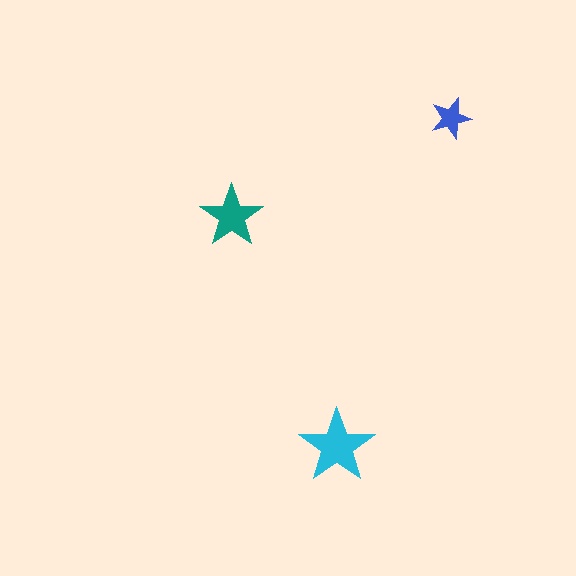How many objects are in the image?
There are 3 objects in the image.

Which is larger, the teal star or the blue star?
The teal one.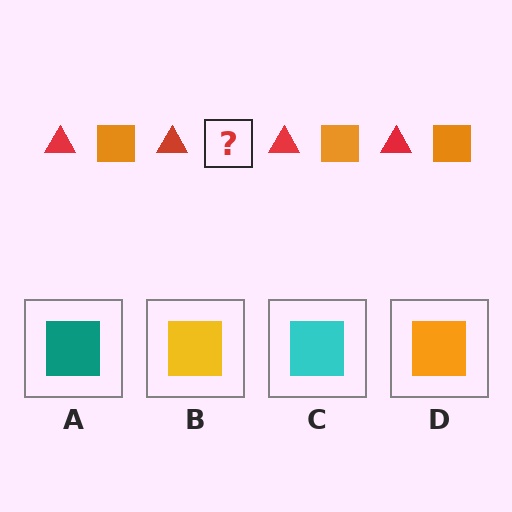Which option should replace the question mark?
Option D.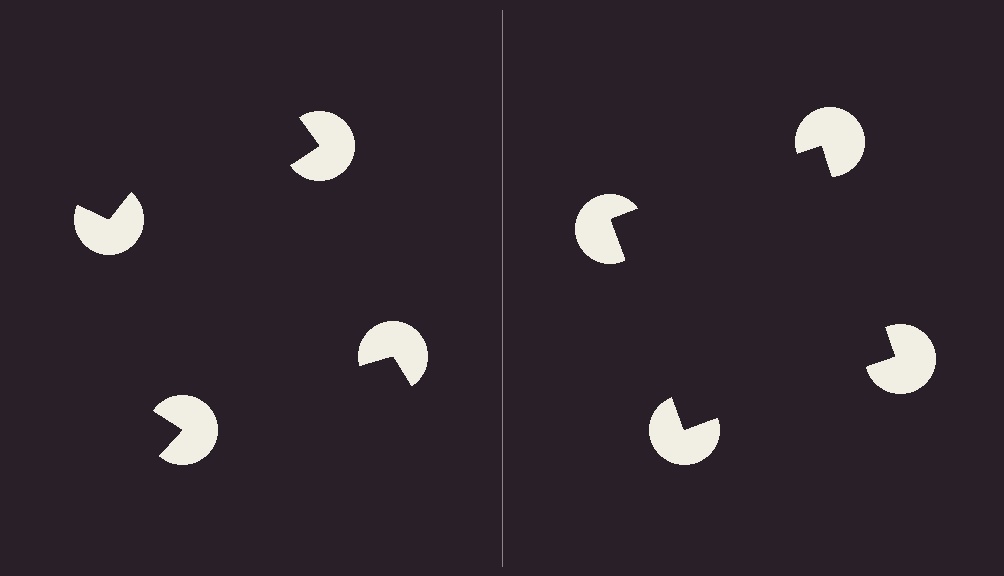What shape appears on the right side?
An illusory square.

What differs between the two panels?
The pac-man discs are positioned identically on both sides; only the wedge orientations differ. On the right they align to a square; on the left they are misaligned.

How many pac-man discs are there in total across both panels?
8 — 4 on each side.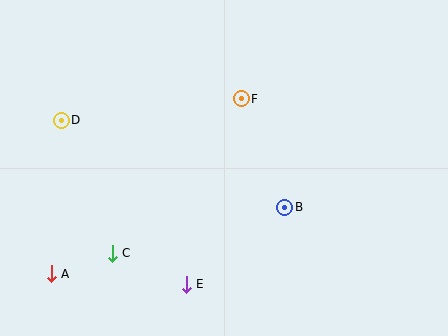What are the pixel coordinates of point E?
Point E is at (186, 284).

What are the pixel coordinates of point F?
Point F is at (241, 99).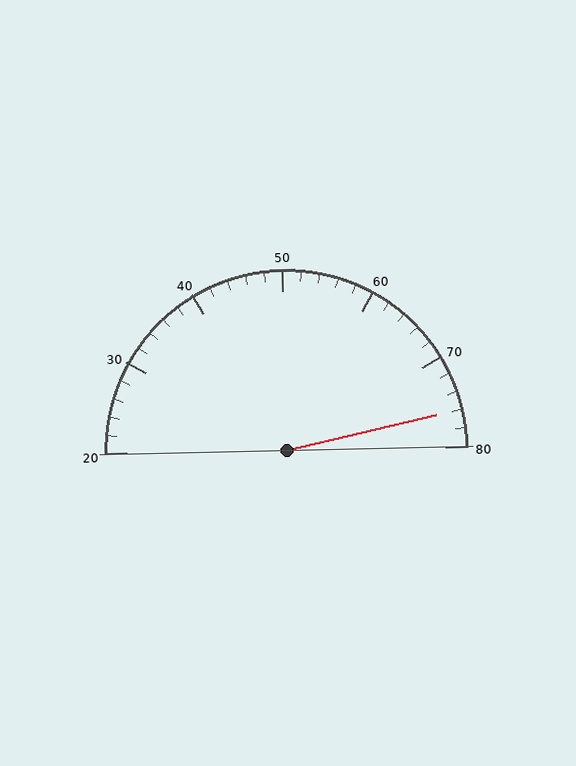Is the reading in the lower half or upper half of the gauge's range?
The reading is in the upper half of the range (20 to 80).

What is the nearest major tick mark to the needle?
The nearest major tick mark is 80.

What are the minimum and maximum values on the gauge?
The gauge ranges from 20 to 80.